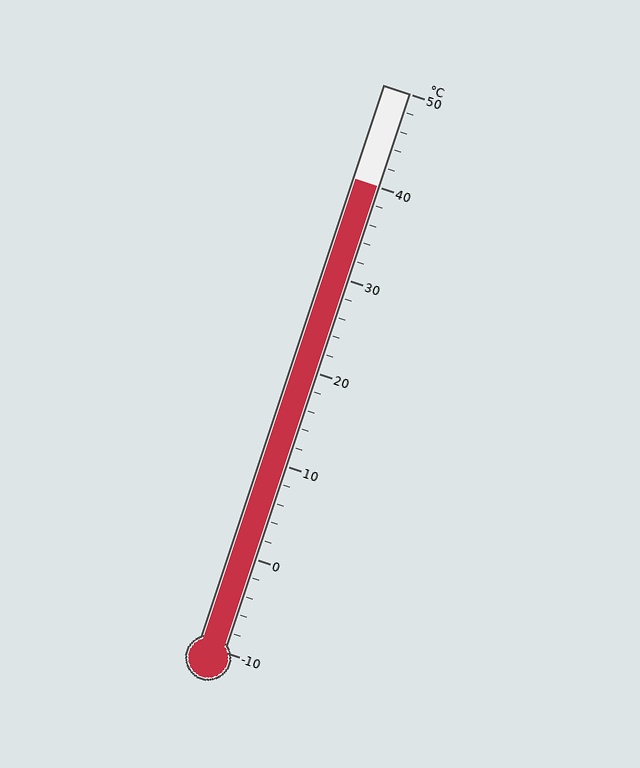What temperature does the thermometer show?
The thermometer shows approximately 40°C.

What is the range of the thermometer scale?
The thermometer scale ranges from -10°C to 50°C.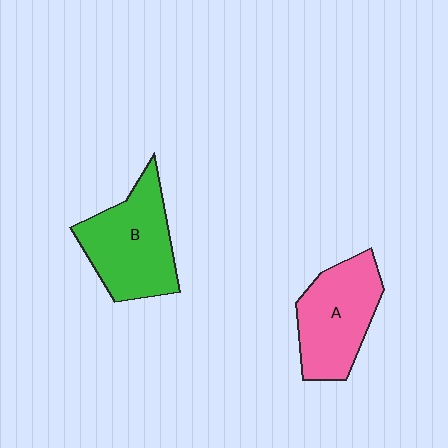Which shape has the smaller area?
Shape A (pink).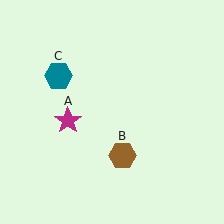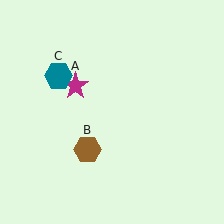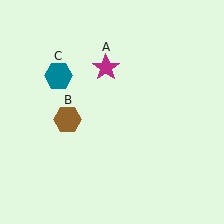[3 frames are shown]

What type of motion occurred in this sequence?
The magenta star (object A), brown hexagon (object B) rotated clockwise around the center of the scene.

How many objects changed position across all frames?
2 objects changed position: magenta star (object A), brown hexagon (object B).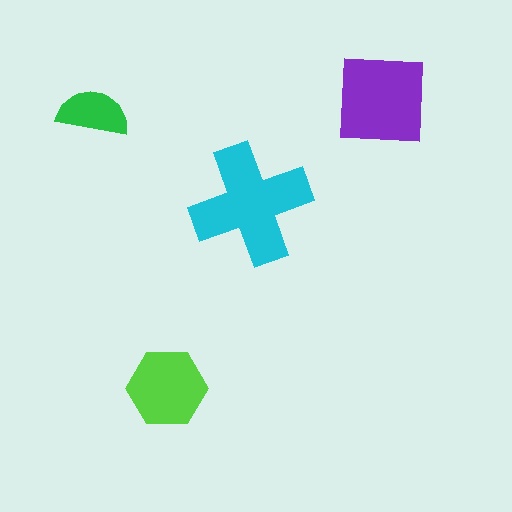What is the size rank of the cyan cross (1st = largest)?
1st.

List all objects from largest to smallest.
The cyan cross, the purple square, the lime hexagon, the green semicircle.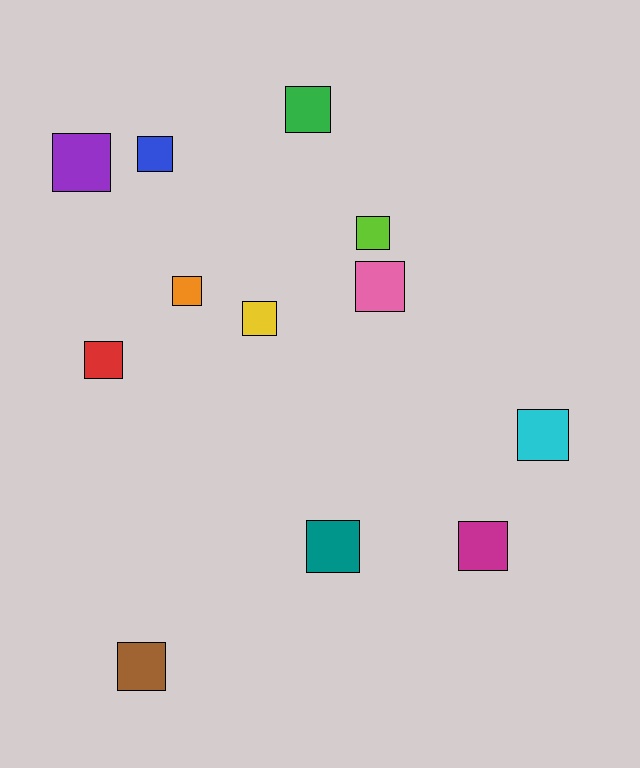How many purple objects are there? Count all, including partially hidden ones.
There is 1 purple object.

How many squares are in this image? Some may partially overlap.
There are 12 squares.